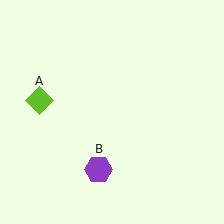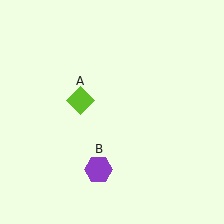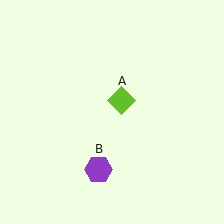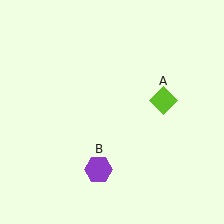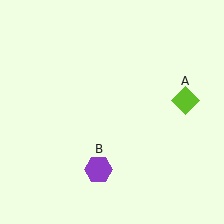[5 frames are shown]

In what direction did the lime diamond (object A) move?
The lime diamond (object A) moved right.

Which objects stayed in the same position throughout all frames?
Purple hexagon (object B) remained stationary.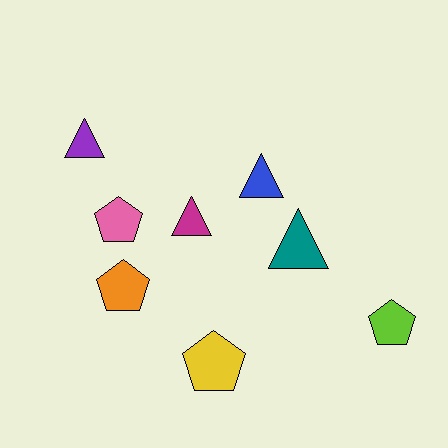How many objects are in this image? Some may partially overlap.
There are 8 objects.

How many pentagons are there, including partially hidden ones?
There are 4 pentagons.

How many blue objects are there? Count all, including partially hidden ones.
There is 1 blue object.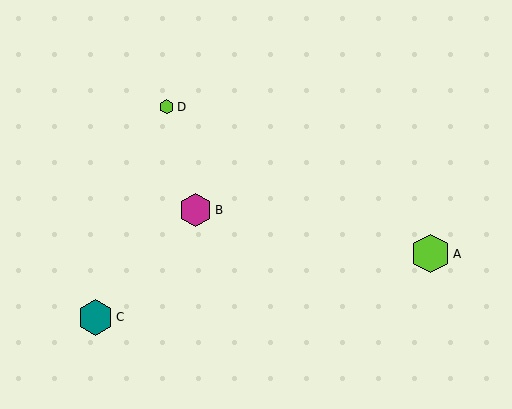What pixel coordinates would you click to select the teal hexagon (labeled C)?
Click at (95, 317) to select the teal hexagon C.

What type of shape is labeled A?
Shape A is a lime hexagon.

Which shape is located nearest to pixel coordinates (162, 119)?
The lime hexagon (labeled D) at (167, 107) is nearest to that location.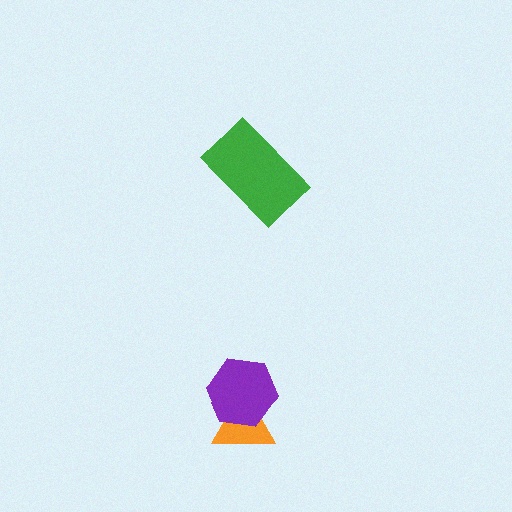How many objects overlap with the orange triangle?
1 object overlaps with the orange triangle.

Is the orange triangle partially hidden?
Yes, it is partially covered by another shape.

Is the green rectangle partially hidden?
No, no other shape covers it.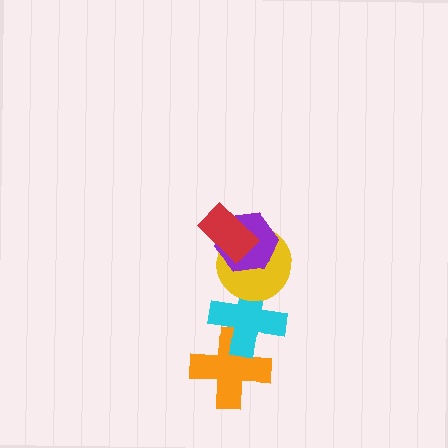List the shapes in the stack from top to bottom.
From top to bottom: the red rectangle, the purple hexagon, the yellow circle, the cyan cross, the orange cross.